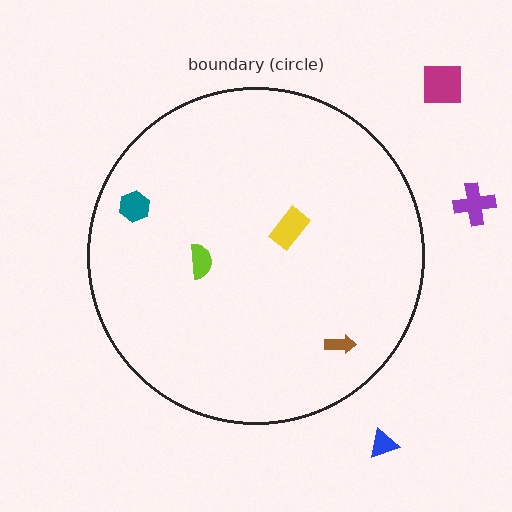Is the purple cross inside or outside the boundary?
Outside.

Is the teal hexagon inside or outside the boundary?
Inside.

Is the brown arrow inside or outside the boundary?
Inside.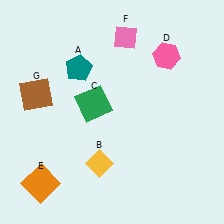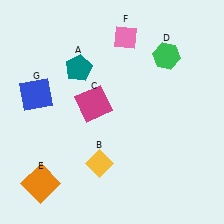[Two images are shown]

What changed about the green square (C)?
In Image 1, C is green. In Image 2, it changed to magenta.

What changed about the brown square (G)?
In Image 1, G is brown. In Image 2, it changed to blue.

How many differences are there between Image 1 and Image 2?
There are 3 differences between the two images.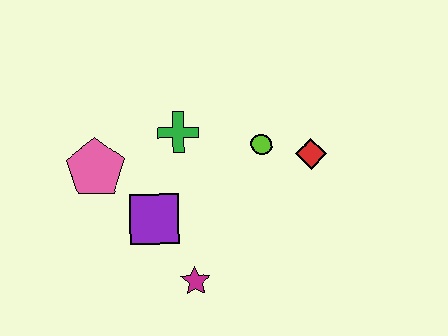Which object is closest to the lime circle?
The red diamond is closest to the lime circle.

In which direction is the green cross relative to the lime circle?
The green cross is to the left of the lime circle.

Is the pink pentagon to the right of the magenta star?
No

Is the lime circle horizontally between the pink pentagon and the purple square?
No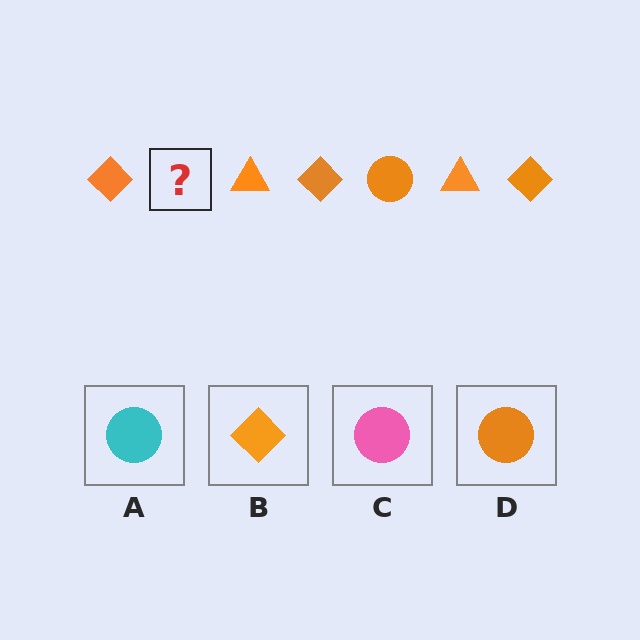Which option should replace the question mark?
Option D.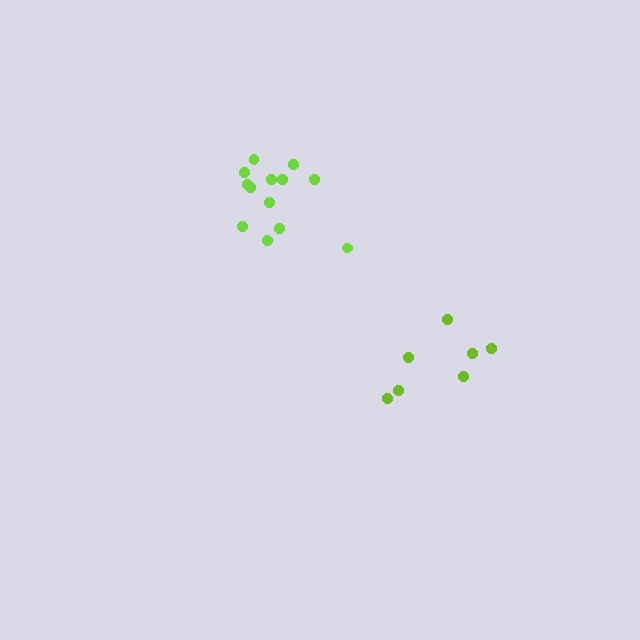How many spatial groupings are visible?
There are 2 spatial groupings.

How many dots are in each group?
Group 1: 7 dots, Group 2: 13 dots (20 total).